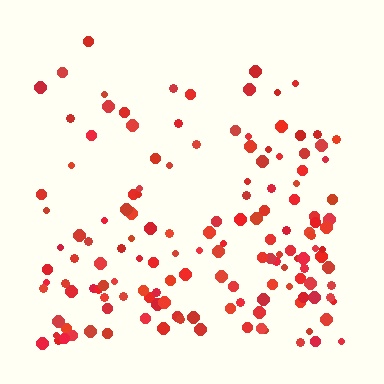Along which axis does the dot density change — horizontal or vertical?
Vertical.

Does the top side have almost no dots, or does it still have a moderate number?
Still a moderate number, just noticeably fewer than the bottom.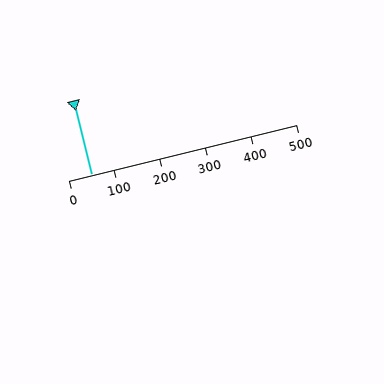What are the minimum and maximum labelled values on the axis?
The axis runs from 0 to 500.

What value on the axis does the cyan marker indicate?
The marker indicates approximately 50.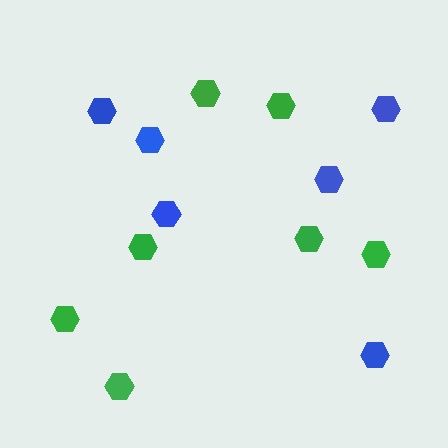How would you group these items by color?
There are 2 groups: one group of blue hexagons (6) and one group of green hexagons (7).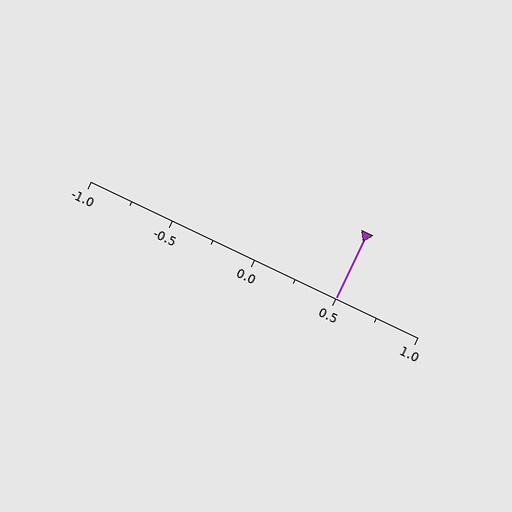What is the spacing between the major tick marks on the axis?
The major ticks are spaced 0.5 apart.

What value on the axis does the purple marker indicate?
The marker indicates approximately 0.5.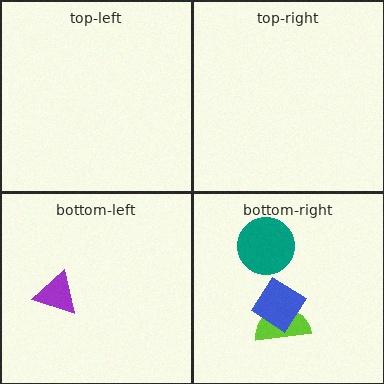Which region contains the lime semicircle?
The bottom-right region.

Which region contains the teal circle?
The bottom-right region.